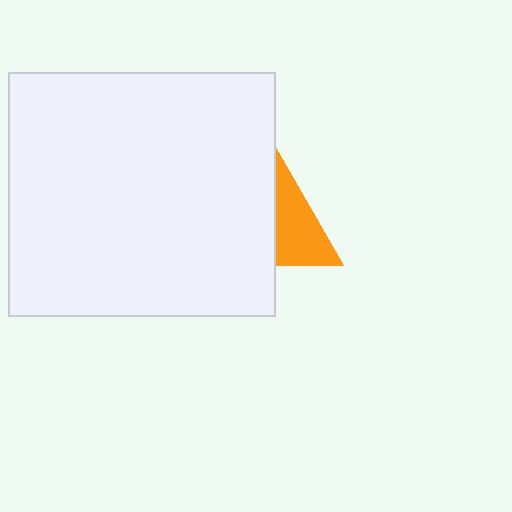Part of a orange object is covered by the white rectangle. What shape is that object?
It is a triangle.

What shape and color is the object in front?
The object in front is a white rectangle.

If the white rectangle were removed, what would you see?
You would see the complete orange triangle.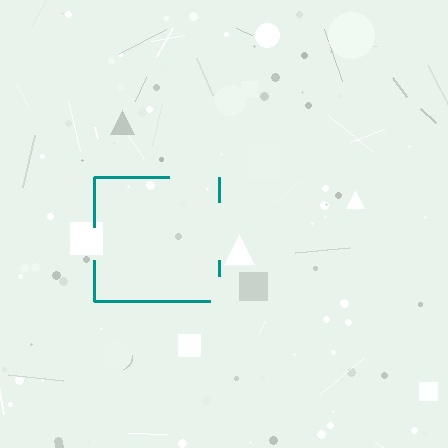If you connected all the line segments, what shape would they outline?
They would outline a square.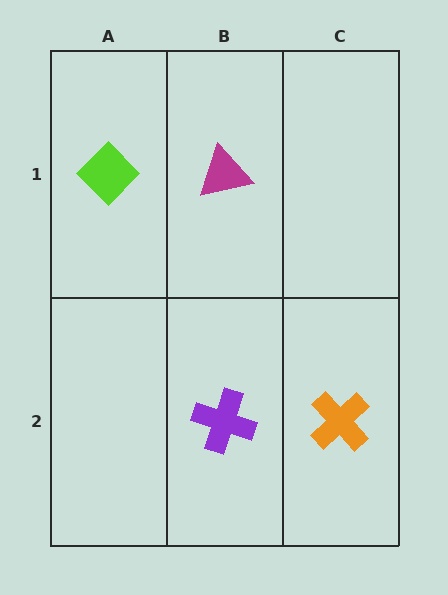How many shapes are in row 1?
2 shapes.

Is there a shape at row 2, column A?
No, that cell is empty.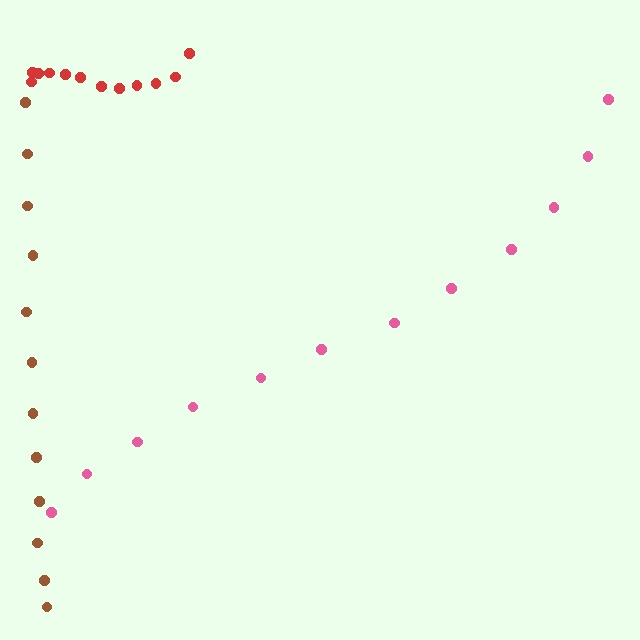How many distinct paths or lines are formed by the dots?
There are 3 distinct paths.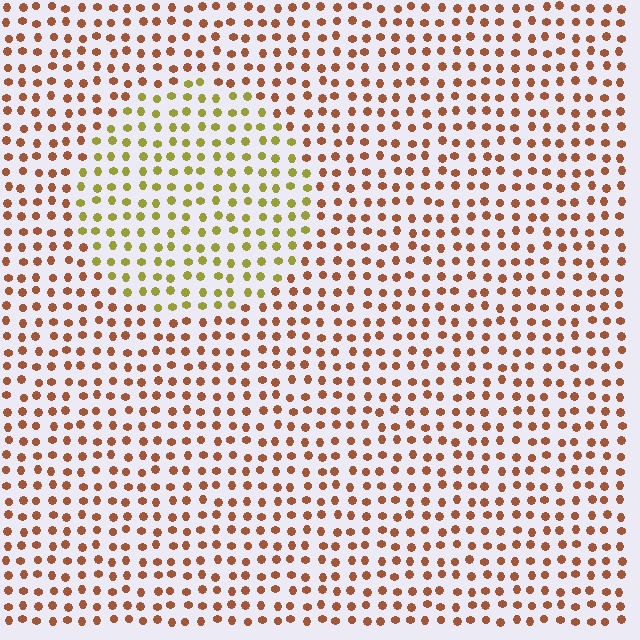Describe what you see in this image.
The image is filled with small brown elements in a uniform arrangement. A circle-shaped region is visible where the elements are tinted to a slightly different hue, forming a subtle color boundary.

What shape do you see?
I see a circle.